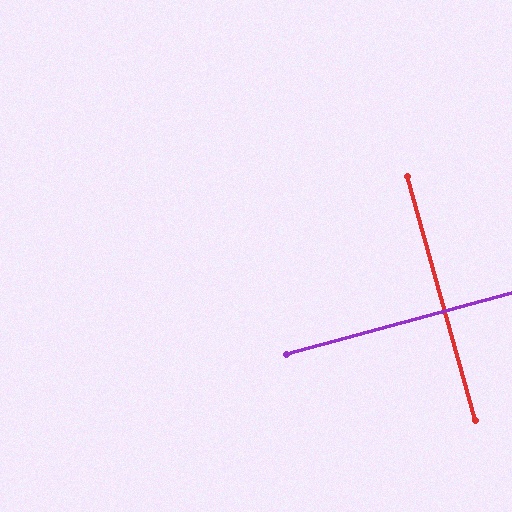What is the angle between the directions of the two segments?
Approximately 89 degrees.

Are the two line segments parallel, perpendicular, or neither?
Perpendicular — they meet at approximately 89°.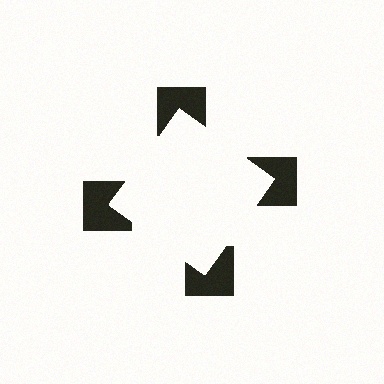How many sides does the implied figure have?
4 sides.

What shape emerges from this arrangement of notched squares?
An illusory square — its edges are inferred from the aligned wedge cuts in the notched squares, not physically drawn.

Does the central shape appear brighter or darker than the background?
It typically appears slightly brighter than the background, even though no actual brightness change is drawn.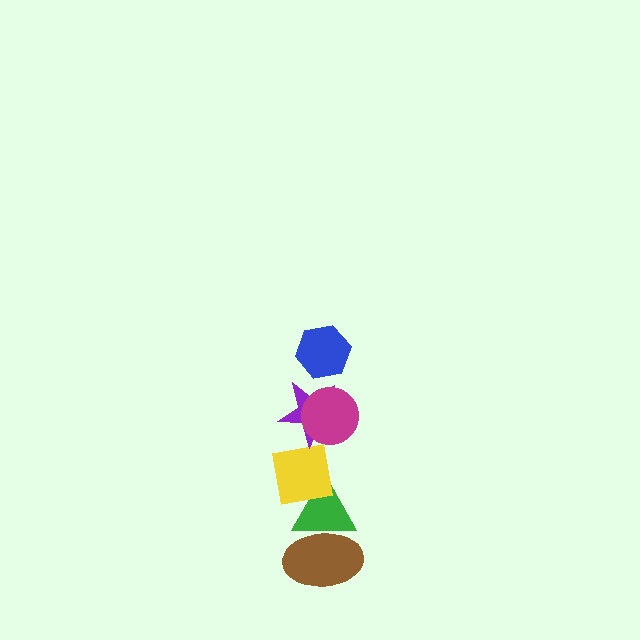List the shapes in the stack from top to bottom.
From top to bottom: the blue hexagon, the magenta circle, the purple star, the yellow square, the green triangle, the brown ellipse.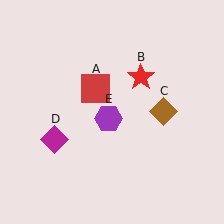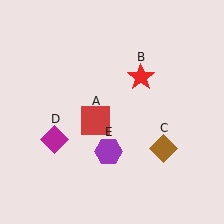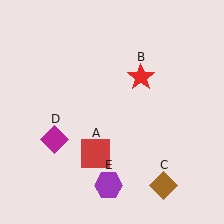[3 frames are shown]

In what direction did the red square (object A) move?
The red square (object A) moved down.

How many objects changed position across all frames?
3 objects changed position: red square (object A), brown diamond (object C), purple hexagon (object E).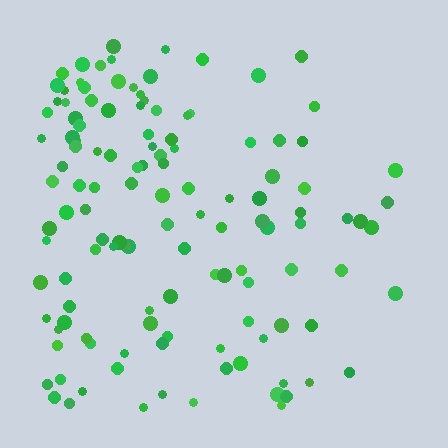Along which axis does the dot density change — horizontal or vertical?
Horizontal.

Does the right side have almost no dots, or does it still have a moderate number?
Still a moderate number, just noticeably fewer than the left.